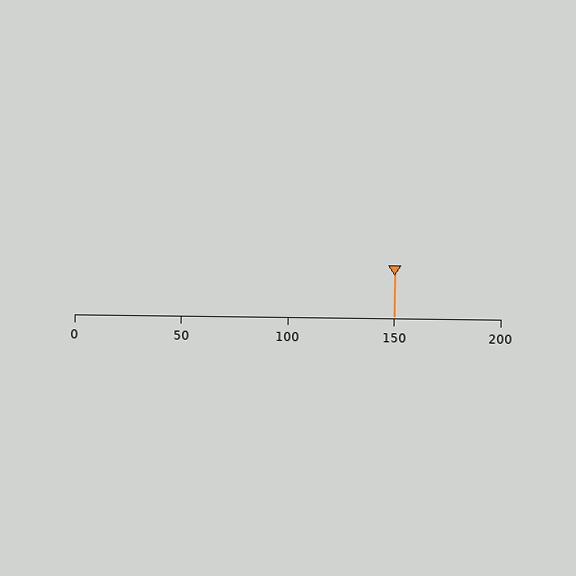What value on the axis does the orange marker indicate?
The marker indicates approximately 150.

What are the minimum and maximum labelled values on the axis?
The axis runs from 0 to 200.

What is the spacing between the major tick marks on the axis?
The major ticks are spaced 50 apart.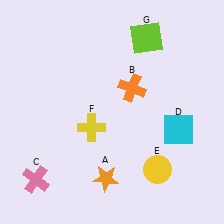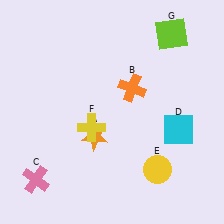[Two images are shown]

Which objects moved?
The objects that moved are: the orange star (A), the lime square (G).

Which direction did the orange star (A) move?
The orange star (A) moved up.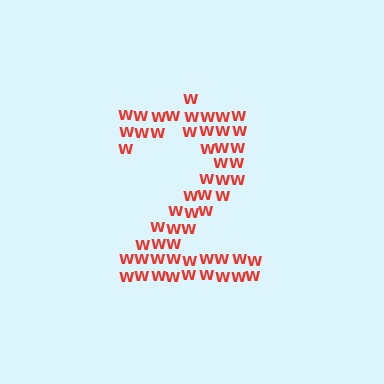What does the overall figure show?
The overall figure shows the digit 2.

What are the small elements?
The small elements are letter W's.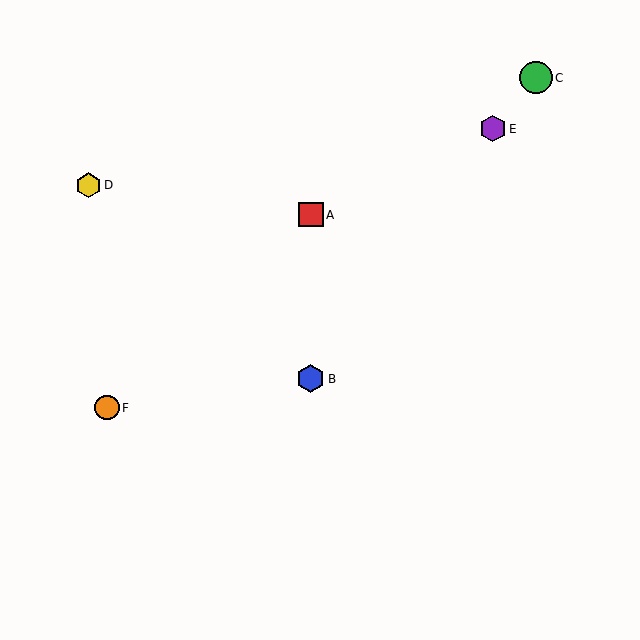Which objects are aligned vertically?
Objects A, B are aligned vertically.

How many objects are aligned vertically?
2 objects (A, B) are aligned vertically.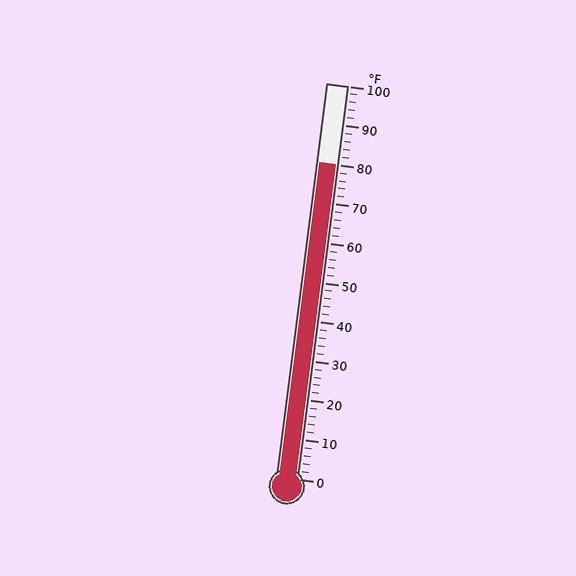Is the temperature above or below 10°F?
The temperature is above 10°F.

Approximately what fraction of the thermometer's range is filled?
The thermometer is filled to approximately 80% of its range.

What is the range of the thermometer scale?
The thermometer scale ranges from 0°F to 100°F.